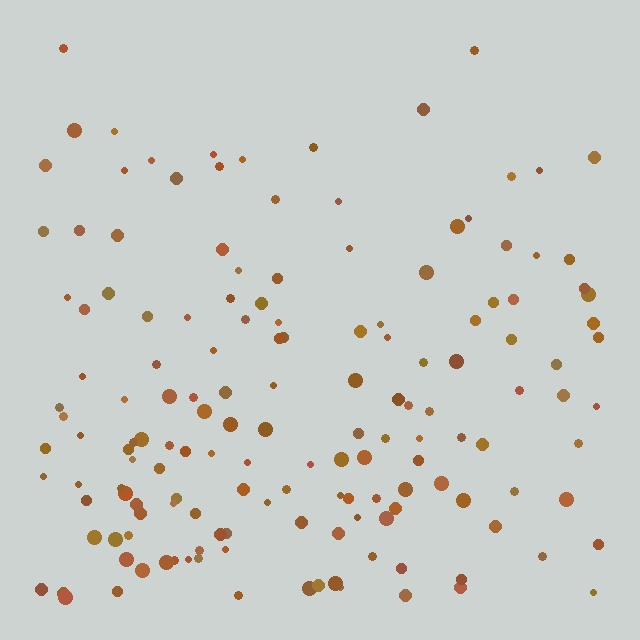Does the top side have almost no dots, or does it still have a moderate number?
Still a moderate number, just noticeably fewer than the bottom.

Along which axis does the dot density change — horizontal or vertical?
Vertical.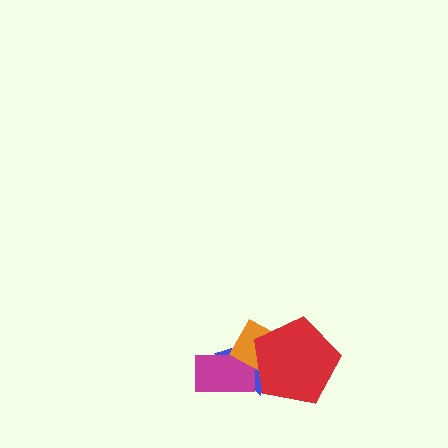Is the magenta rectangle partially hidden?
Yes, it is partially covered by another shape.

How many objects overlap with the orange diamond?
3 objects overlap with the orange diamond.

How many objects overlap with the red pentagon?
2 objects overlap with the red pentagon.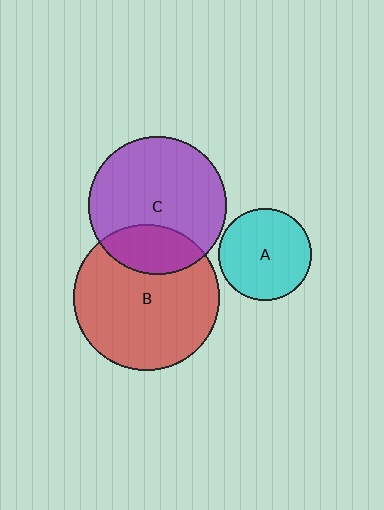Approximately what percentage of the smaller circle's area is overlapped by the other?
Approximately 25%.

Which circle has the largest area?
Circle B (red).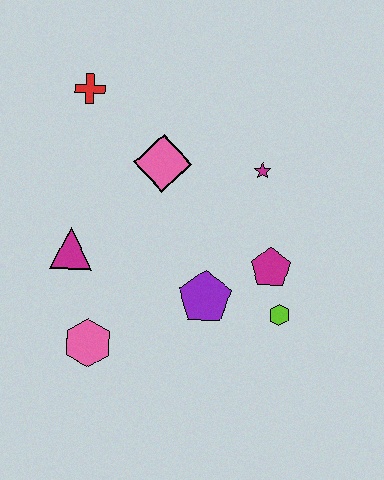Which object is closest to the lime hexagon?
The magenta pentagon is closest to the lime hexagon.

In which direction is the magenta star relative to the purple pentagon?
The magenta star is above the purple pentagon.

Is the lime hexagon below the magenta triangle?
Yes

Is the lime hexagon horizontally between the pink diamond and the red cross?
No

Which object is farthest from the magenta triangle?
The lime hexagon is farthest from the magenta triangle.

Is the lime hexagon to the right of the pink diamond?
Yes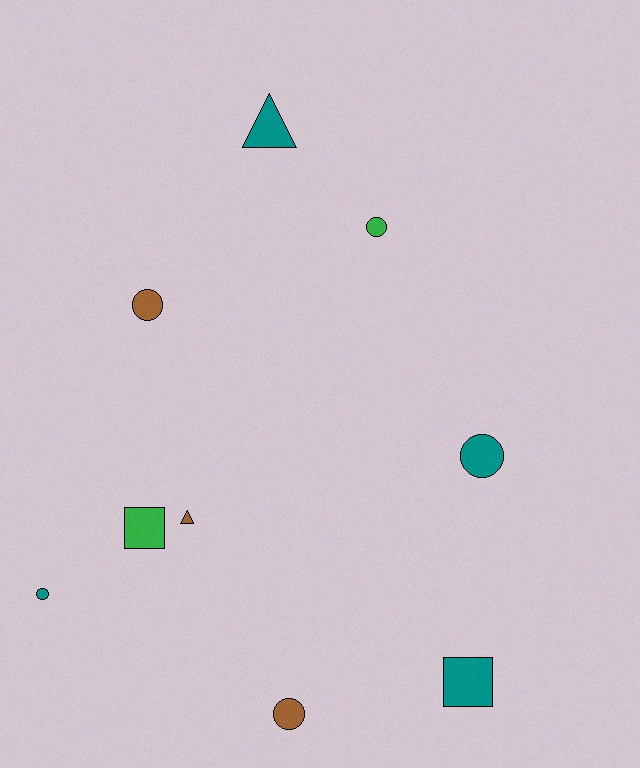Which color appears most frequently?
Teal, with 4 objects.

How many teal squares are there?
There is 1 teal square.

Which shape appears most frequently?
Circle, with 5 objects.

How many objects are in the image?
There are 9 objects.